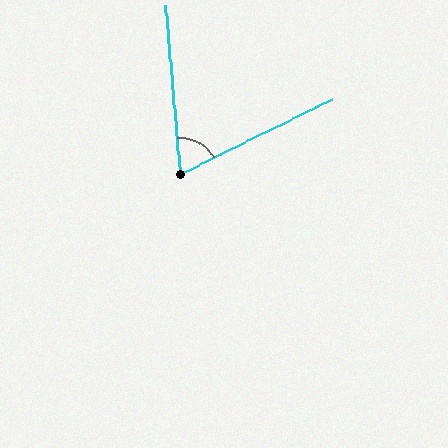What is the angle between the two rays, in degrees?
Approximately 69 degrees.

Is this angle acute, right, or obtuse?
It is acute.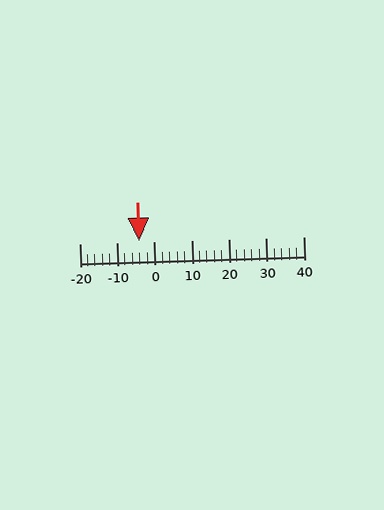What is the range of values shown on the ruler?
The ruler shows values from -20 to 40.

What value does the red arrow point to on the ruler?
The red arrow points to approximately -4.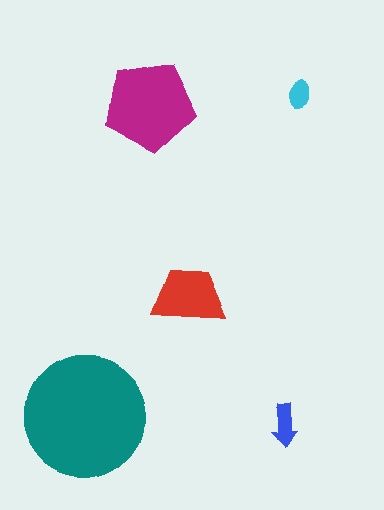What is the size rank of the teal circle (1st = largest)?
1st.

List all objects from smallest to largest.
The cyan ellipse, the blue arrow, the red trapezoid, the magenta pentagon, the teal circle.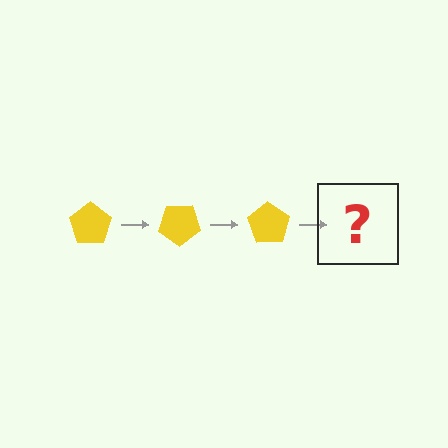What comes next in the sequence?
The next element should be a yellow pentagon rotated 105 degrees.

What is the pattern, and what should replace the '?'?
The pattern is that the pentagon rotates 35 degrees each step. The '?' should be a yellow pentagon rotated 105 degrees.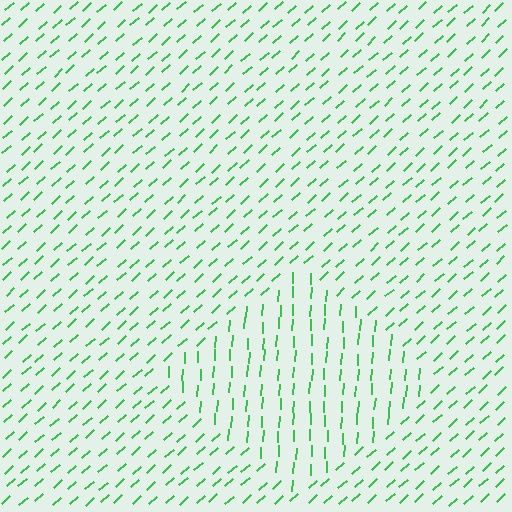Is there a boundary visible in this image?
Yes, there is a texture boundary formed by a change in line orientation.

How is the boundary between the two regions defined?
The boundary is defined purely by a change in line orientation (approximately 45 degrees difference). All lines are the same color and thickness.